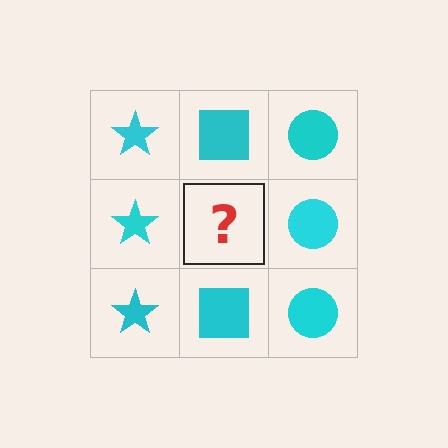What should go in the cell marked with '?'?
The missing cell should contain a cyan square.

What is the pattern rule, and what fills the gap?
The rule is that each column has a consistent shape. The gap should be filled with a cyan square.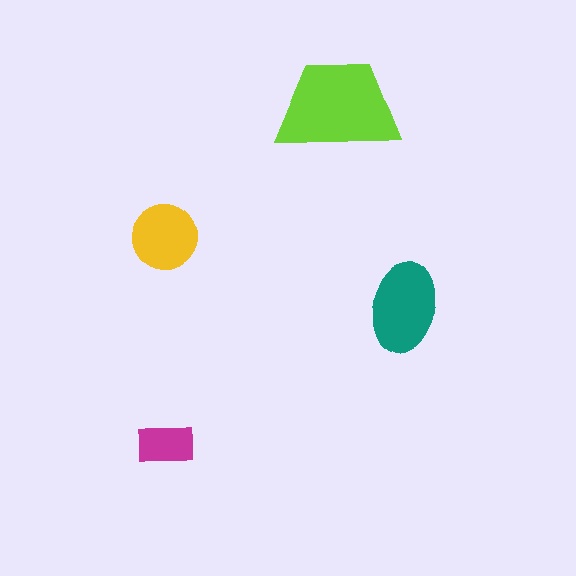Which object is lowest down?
The magenta rectangle is bottommost.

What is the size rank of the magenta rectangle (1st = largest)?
4th.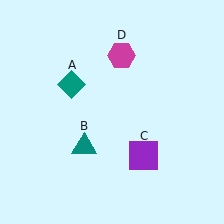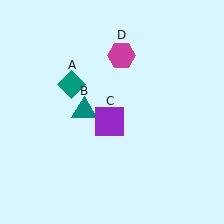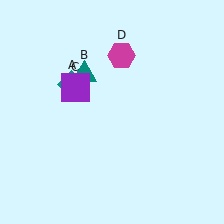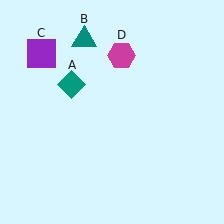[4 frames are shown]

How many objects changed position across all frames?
2 objects changed position: teal triangle (object B), purple square (object C).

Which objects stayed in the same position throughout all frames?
Teal diamond (object A) and magenta hexagon (object D) remained stationary.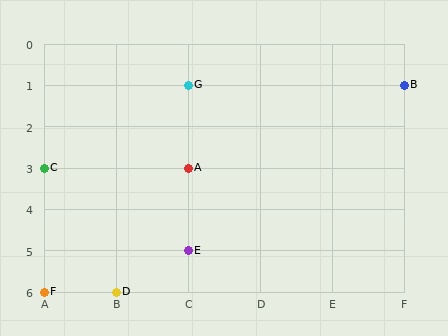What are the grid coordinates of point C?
Point C is at grid coordinates (A, 3).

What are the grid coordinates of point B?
Point B is at grid coordinates (F, 1).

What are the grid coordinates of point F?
Point F is at grid coordinates (A, 6).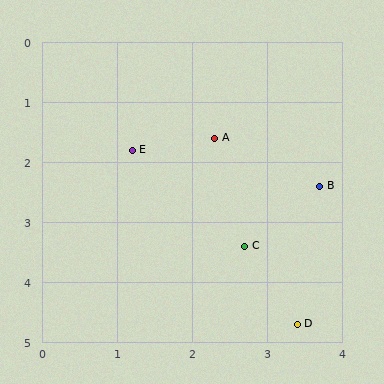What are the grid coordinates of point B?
Point B is at approximately (3.7, 2.4).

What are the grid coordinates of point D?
Point D is at approximately (3.4, 4.7).